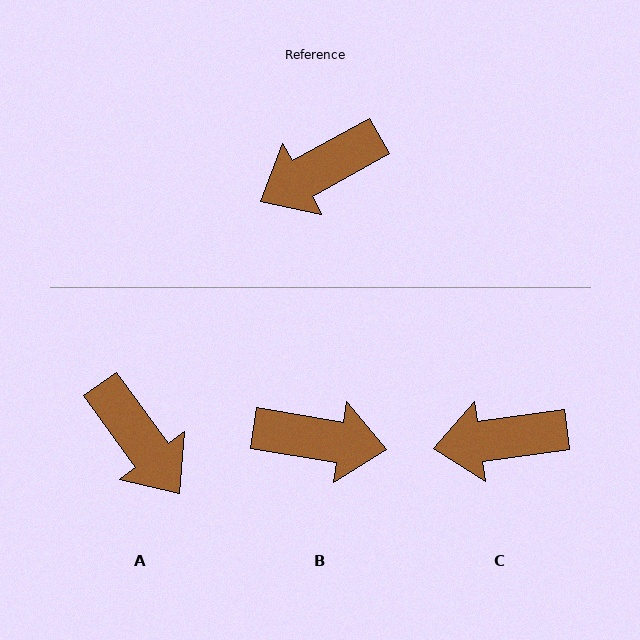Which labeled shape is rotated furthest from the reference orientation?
B, about 142 degrees away.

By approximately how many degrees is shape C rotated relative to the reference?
Approximately 21 degrees clockwise.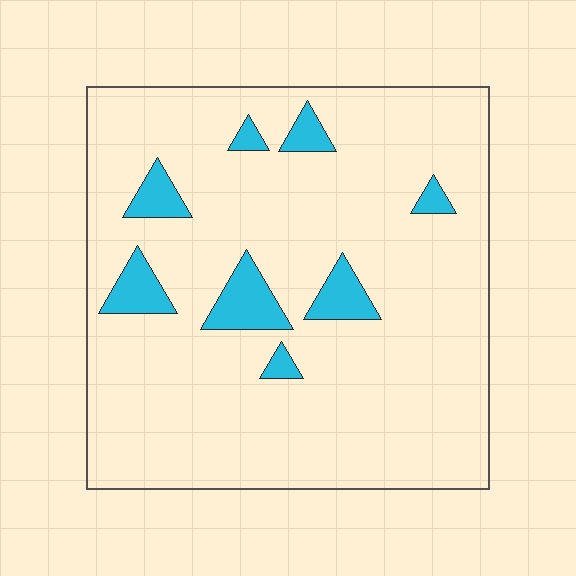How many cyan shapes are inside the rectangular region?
8.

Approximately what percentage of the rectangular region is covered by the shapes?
Approximately 10%.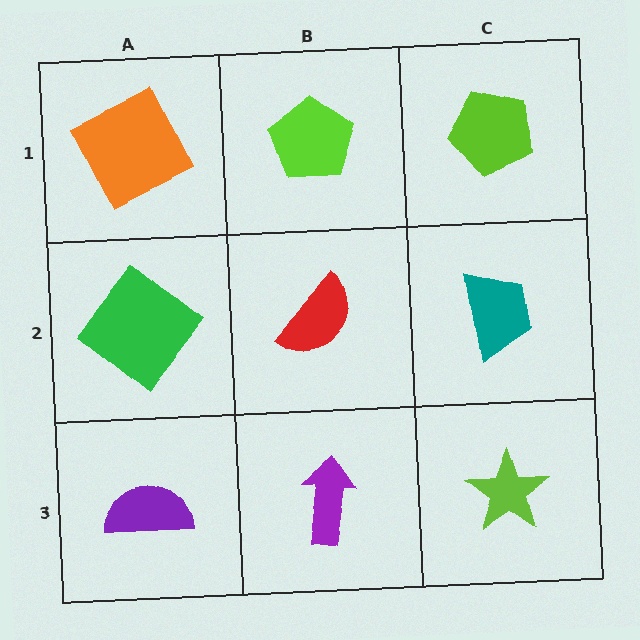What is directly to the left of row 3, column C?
A purple arrow.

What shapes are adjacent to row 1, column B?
A red semicircle (row 2, column B), an orange square (row 1, column A), a lime pentagon (row 1, column C).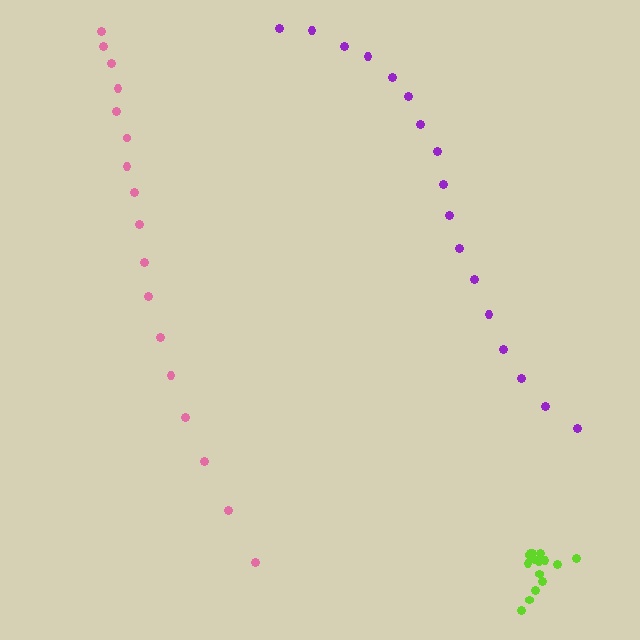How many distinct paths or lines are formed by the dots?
There are 3 distinct paths.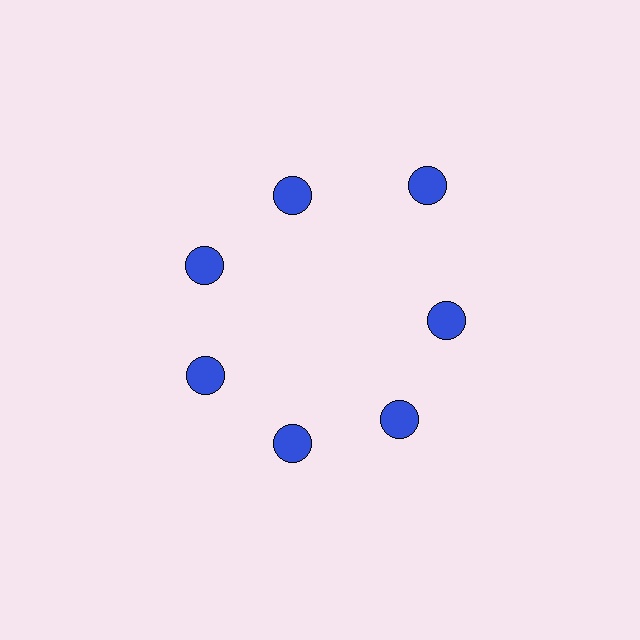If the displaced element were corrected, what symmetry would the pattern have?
It would have 7-fold rotational symmetry — the pattern would map onto itself every 51 degrees.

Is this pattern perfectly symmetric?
No. The 7 blue circles are arranged in a ring, but one element near the 1 o'clock position is pushed outward from the center, breaking the 7-fold rotational symmetry.